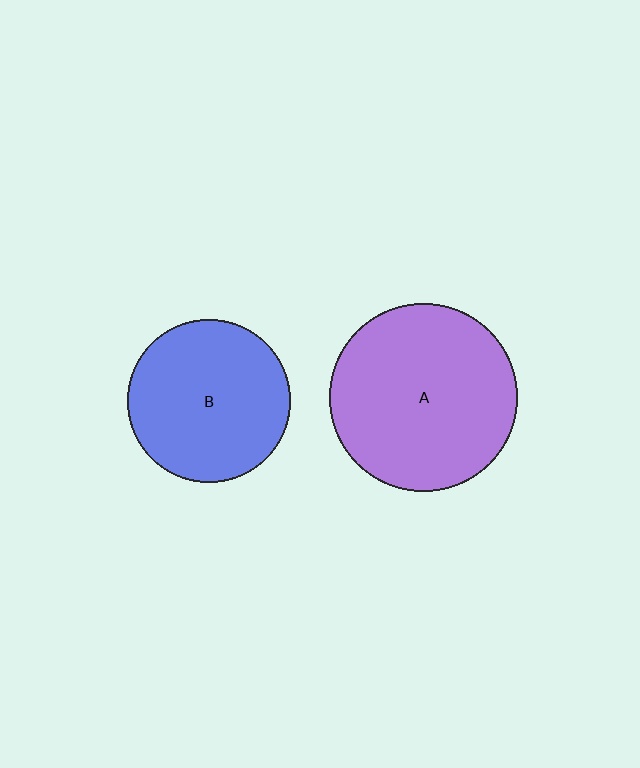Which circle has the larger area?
Circle A (purple).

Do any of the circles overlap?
No, none of the circles overlap.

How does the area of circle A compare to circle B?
Approximately 1.3 times.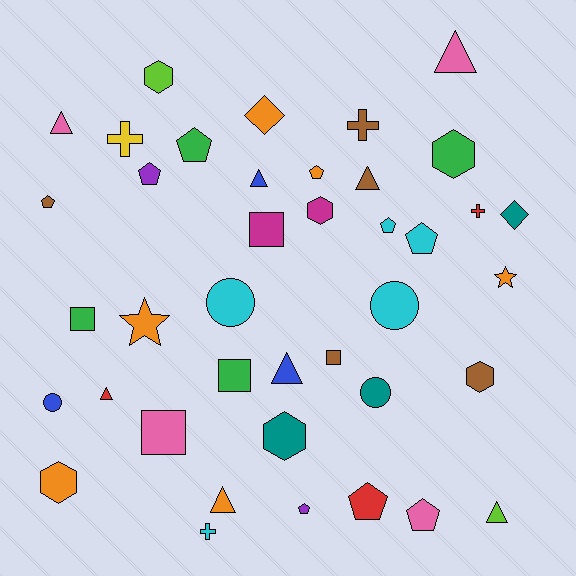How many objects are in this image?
There are 40 objects.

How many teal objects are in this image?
There are 3 teal objects.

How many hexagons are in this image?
There are 6 hexagons.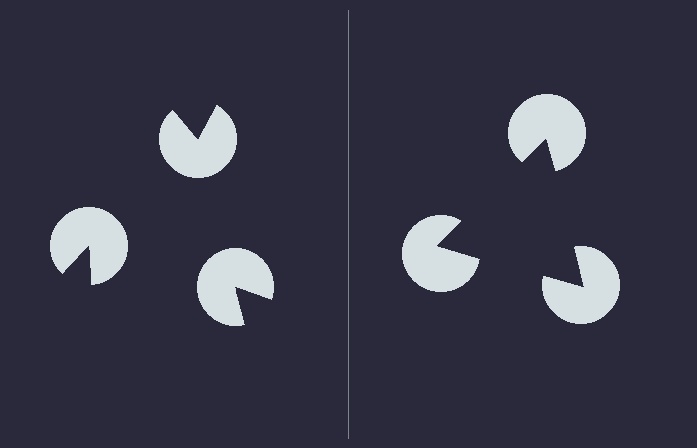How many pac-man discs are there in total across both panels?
6 — 3 on each side.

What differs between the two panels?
The pac-man discs are positioned identically on both sides; only the wedge orientations differ. On the right they align to a triangle; on the left they are misaligned.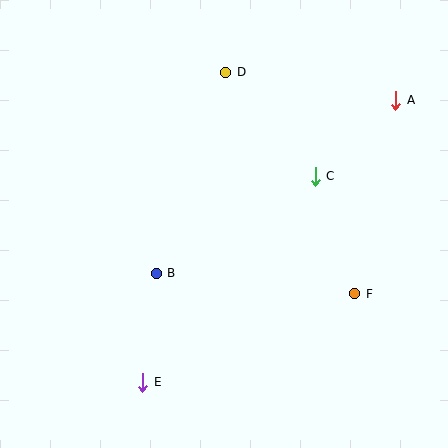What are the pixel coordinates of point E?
Point E is at (143, 382).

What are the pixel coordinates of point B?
Point B is at (156, 273).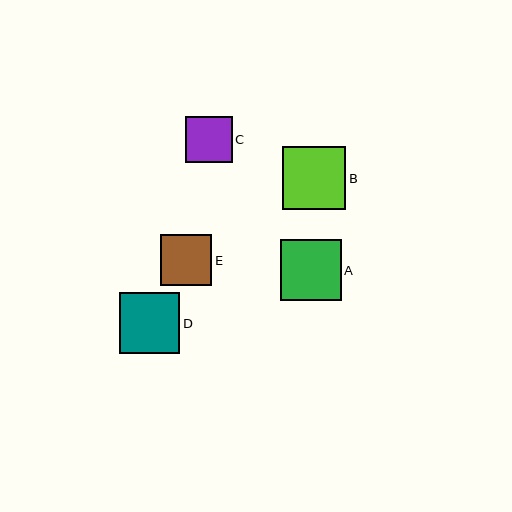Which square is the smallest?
Square C is the smallest with a size of approximately 47 pixels.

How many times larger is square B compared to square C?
Square B is approximately 1.4 times the size of square C.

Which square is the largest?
Square B is the largest with a size of approximately 63 pixels.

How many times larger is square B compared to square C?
Square B is approximately 1.4 times the size of square C.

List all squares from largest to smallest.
From largest to smallest: B, D, A, E, C.